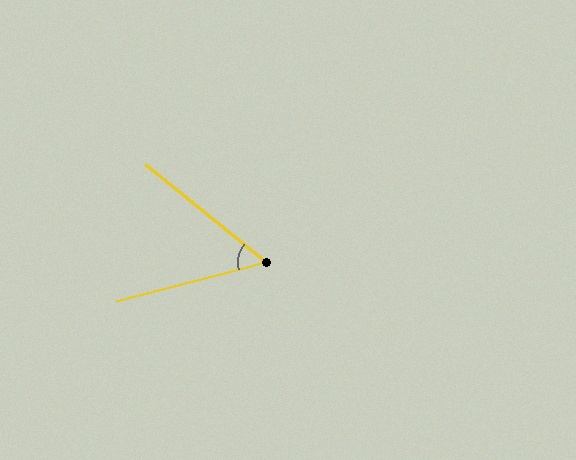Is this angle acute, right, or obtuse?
It is acute.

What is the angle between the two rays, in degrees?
Approximately 54 degrees.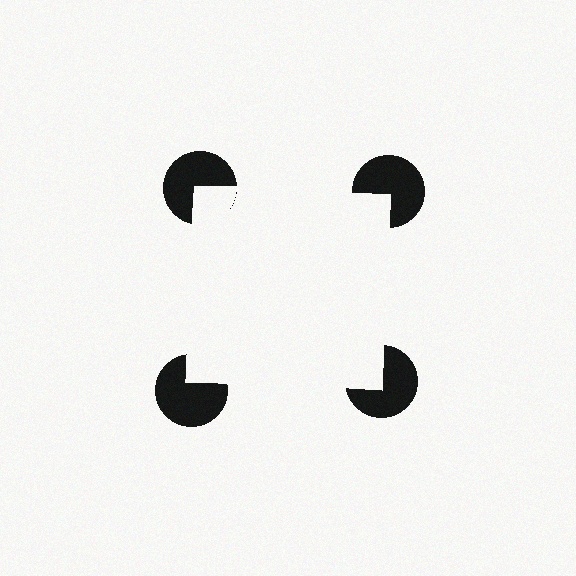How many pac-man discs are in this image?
There are 4 — one at each vertex of the illusory square.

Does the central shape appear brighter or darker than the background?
It typically appears slightly brighter than the background, even though no actual brightness change is drawn.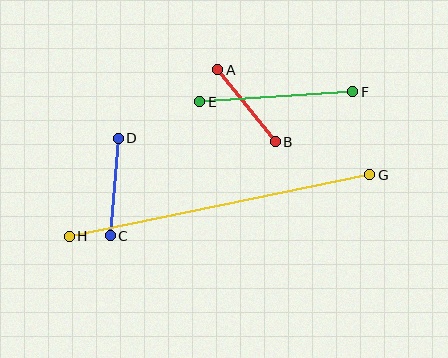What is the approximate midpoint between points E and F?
The midpoint is at approximately (276, 97) pixels.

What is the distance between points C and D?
The distance is approximately 98 pixels.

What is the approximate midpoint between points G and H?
The midpoint is at approximately (219, 206) pixels.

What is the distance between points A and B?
The distance is approximately 92 pixels.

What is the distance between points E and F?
The distance is approximately 153 pixels.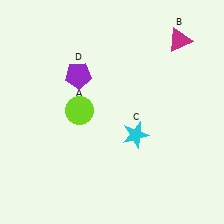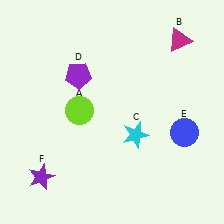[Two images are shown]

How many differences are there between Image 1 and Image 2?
There are 2 differences between the two images.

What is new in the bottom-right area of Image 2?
A blue circle (E) was added in the bottom-right area of Image 2.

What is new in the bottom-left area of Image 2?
A purple star (F) was added in the bottom-left area of Image 2.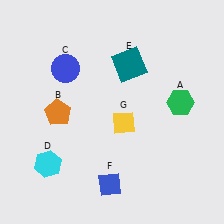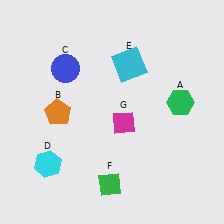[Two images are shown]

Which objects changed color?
E changed from teal to cyan. F changed from blue to green. G changed from yellow to magenta.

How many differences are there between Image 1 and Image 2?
There are 3 differences between the two images.